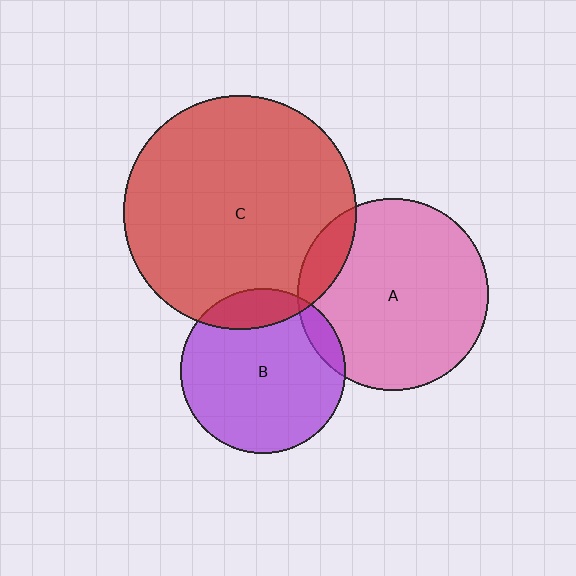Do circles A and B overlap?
Yes.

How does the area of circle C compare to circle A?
Approximately 1.5 times.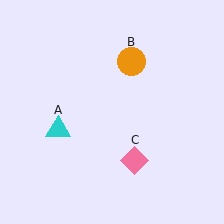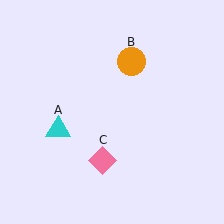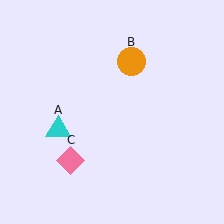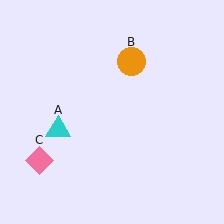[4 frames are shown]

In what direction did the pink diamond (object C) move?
The pink diamond (object C) moved left.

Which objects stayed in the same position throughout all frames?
Cyan triangle (object A) and orange circle (object B) remained stationary.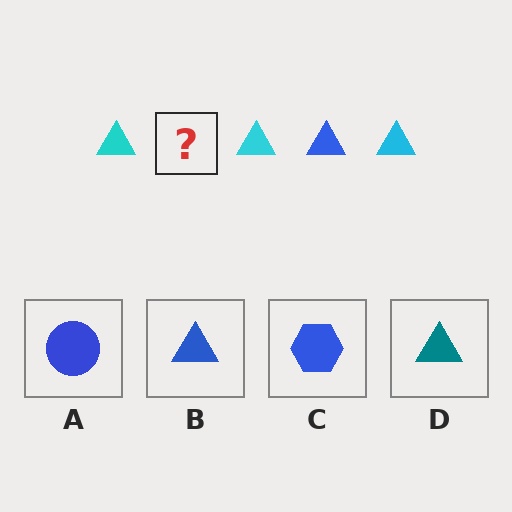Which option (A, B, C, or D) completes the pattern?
B.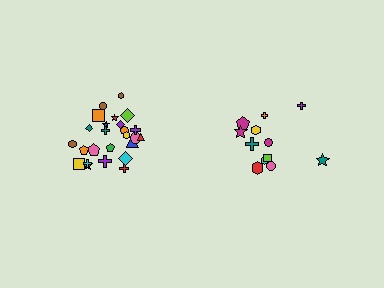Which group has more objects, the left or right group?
The left group.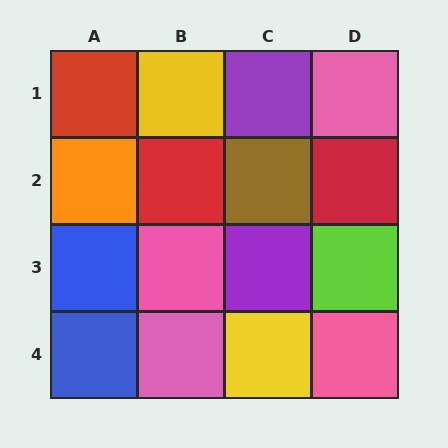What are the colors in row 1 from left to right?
Red, yellow, purple, pink.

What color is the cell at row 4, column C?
Yellow.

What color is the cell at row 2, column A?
Orange.